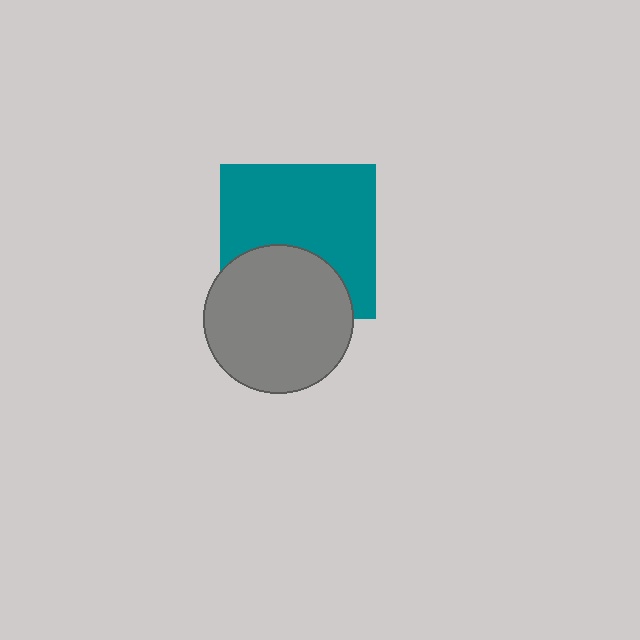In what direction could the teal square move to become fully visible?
The teal square could move up. That would shift it out from behind the gray circle entirely.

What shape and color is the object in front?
The object in front is a gray circle.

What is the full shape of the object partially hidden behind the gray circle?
The partially hidden object is a teal square.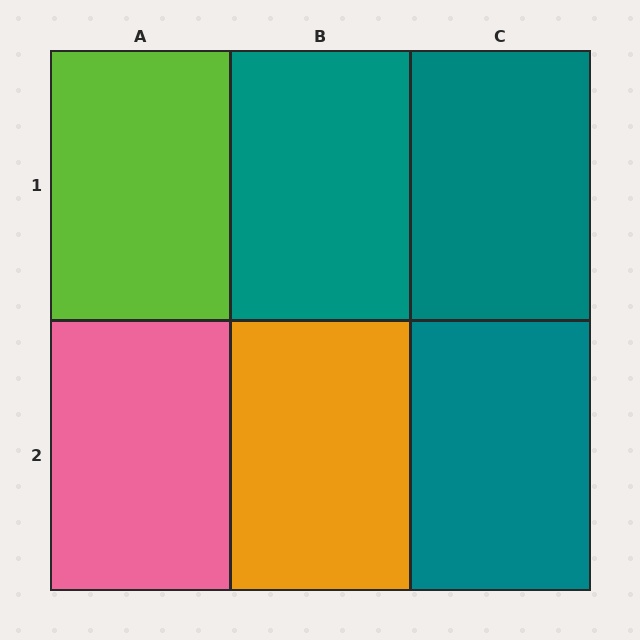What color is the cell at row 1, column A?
Lime.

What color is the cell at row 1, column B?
Teal.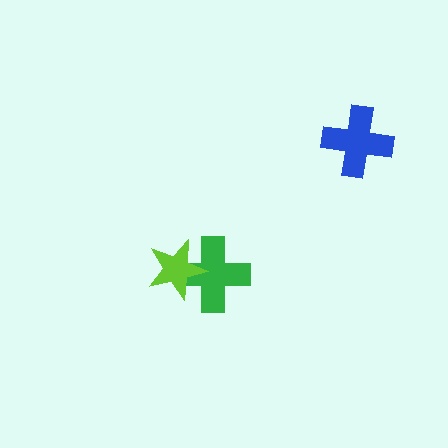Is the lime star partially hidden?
No, no other shape covers it.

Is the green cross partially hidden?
Yes, it is partially covered by another shape.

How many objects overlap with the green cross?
1 object overlaps with the green cross.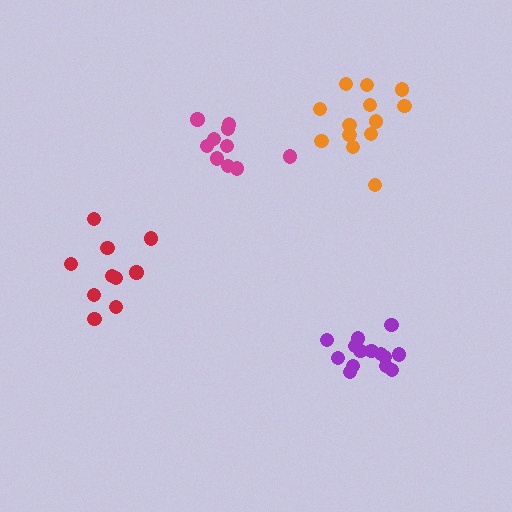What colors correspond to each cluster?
The clusters are colored: orange, purple, red, magenta.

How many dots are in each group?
Group 1: 13 dots, Group 2: 14 dots, Group 3: 10 dots, Group 4: 10 dots (47 total).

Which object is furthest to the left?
The red cluster is leftmost.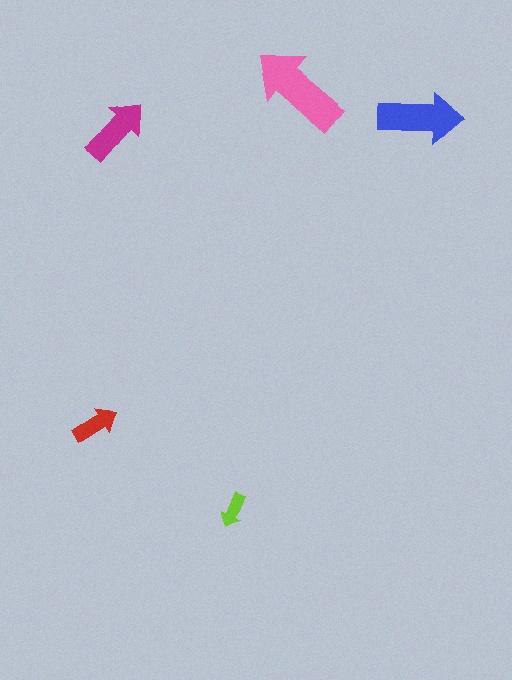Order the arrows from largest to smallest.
the pink one, the blue one, the magenta one, the red one, the lime one.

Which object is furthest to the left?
The red arrow is leftmost.